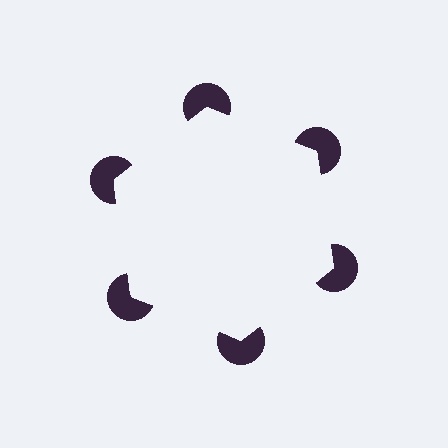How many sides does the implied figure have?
6 sides.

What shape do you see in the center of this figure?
An illusory hexagon — its edges are inferred from the aligned wedge cuts in the pac-man discs, not physically drawn.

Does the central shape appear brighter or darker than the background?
It typically appears slightly brighter than the background, even though no actual brightness change is drawn.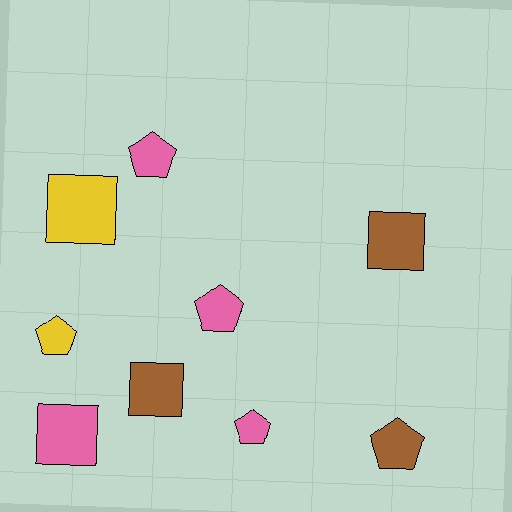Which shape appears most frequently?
Pentagon, with 5 objects.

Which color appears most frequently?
Pink, with 4 objects.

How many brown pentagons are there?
There is 1 brown pentagon.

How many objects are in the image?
There are 9 objects.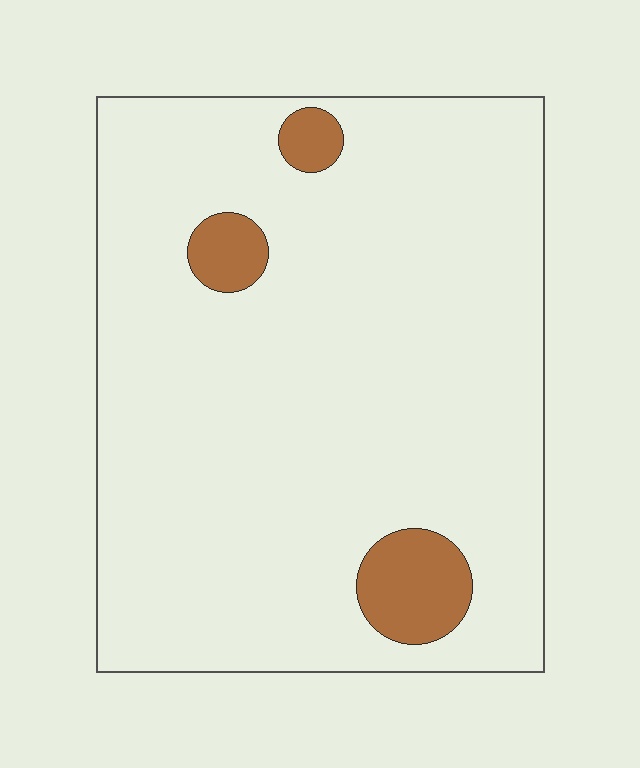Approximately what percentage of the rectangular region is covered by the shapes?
Approximately 5%.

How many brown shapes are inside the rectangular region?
3.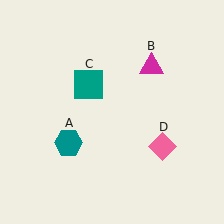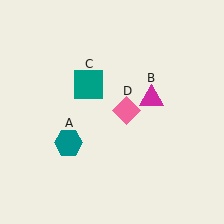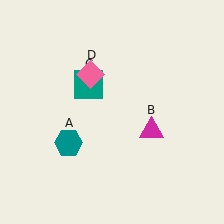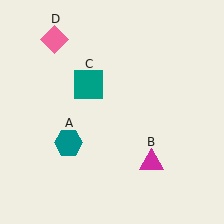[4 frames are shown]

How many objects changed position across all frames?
2 objects changed position: magenta triangle (object B), pink diamond (object D).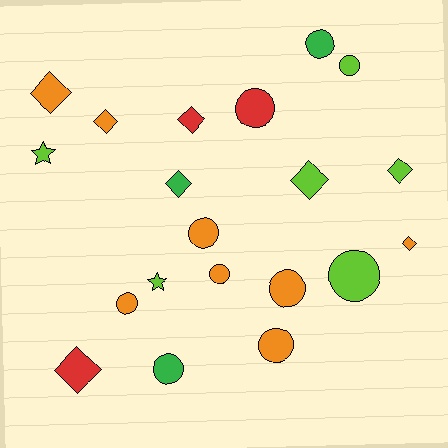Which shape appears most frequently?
Circle, with 10 objects.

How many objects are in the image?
There are 20 objects.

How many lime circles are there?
There are 2 lime circles.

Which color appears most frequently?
Orange, with 8 objects.